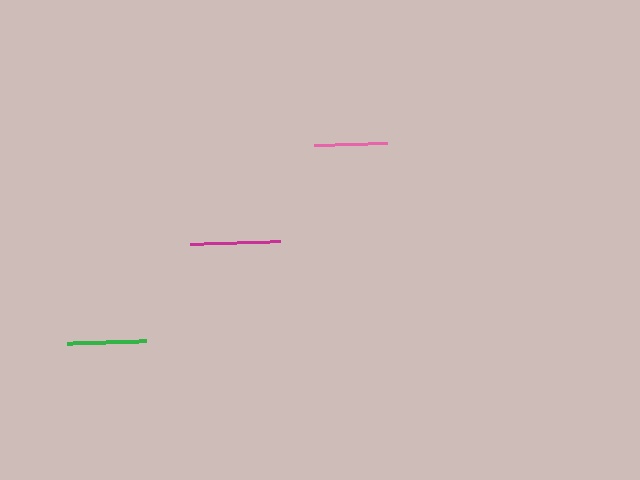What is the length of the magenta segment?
The magenta segment is approximately 90 pixels long.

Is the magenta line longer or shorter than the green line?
The magenta line is longer than the green line.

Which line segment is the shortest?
The pink line is the shortest at approximately 73 pixels.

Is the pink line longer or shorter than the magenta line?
The magenta line is longer than the pink line.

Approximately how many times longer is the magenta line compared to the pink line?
The magenta line is approximately 1.2 times the length of the pink line.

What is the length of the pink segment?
The pink segment is approximately 73 pixels long.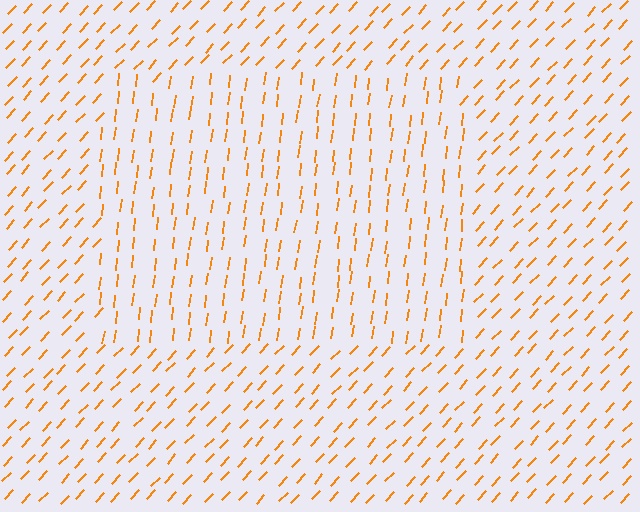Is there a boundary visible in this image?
Yes, there is a texture boundary formed by a change in line orientation.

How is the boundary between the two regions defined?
The boundary is defined purely by a change in line orientation (approximately 36 degrees difference). All lines are the same color and thickness.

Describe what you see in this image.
The image is filled with small orange line segments. A rectangle region in the image has lines oriented differently from the surrounding lines, creating a visible texture boundary.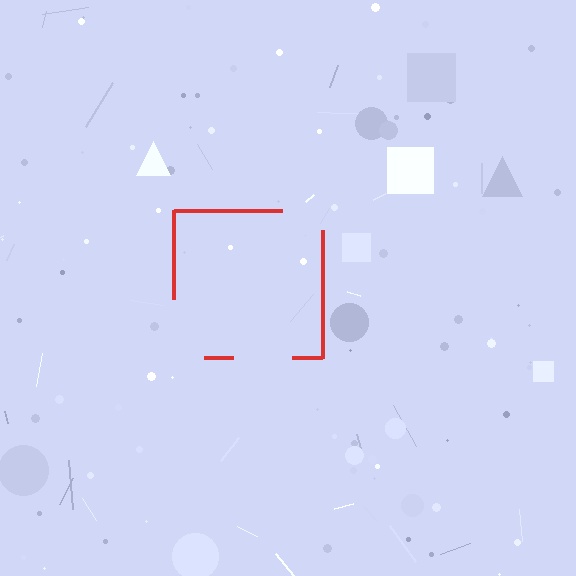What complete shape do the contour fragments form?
The contour fragments form a square.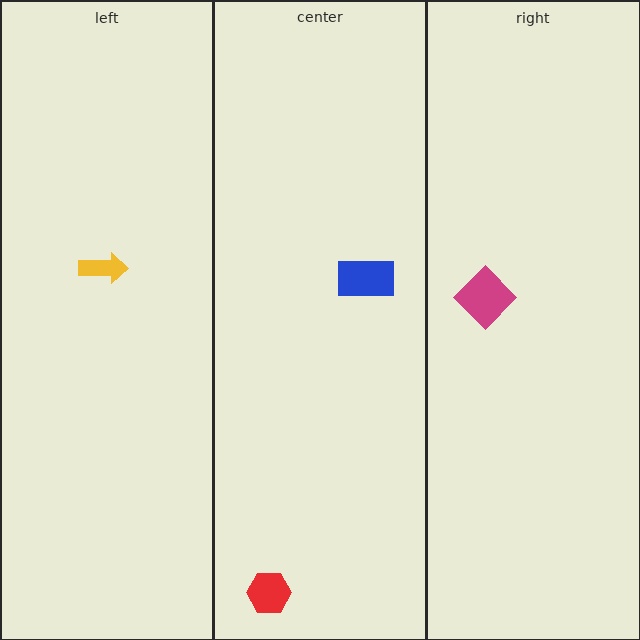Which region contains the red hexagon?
The center region.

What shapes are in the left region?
The yellow arrow.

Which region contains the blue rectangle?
The center region.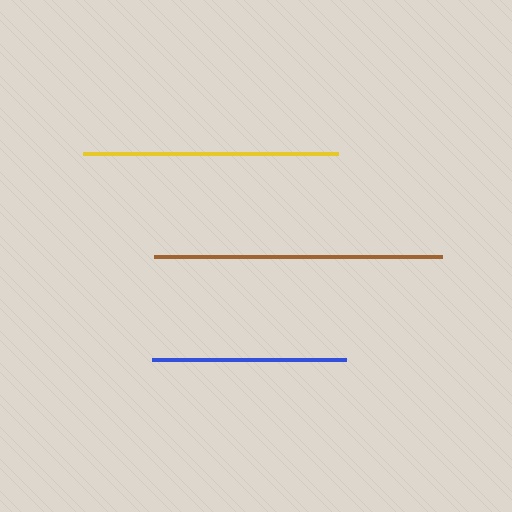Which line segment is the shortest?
The blue line is the shortest at approximately 194 pixels.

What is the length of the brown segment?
The brown segment is approximately 289 pixels long.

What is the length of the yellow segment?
The yellow segment is approximately 255 pixels long.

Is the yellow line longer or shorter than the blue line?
The yellow line is longer than the blue line.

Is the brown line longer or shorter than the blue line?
The brown line is longer than the blue line.